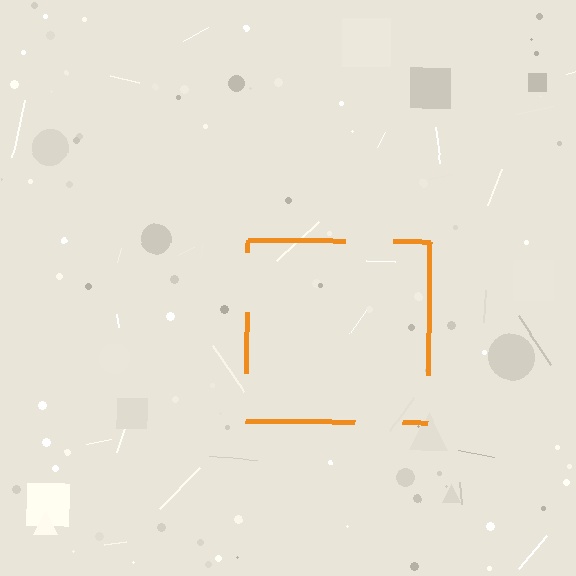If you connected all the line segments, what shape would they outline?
They would outline a square.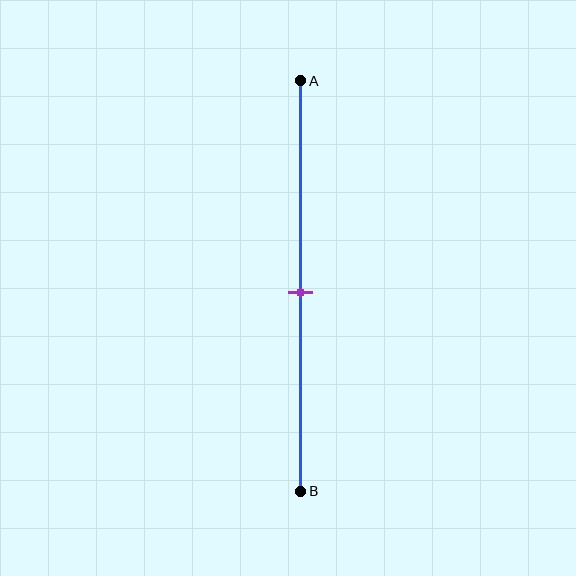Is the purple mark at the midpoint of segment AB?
Yes, the mark is approximately at the midpoint.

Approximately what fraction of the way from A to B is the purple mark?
The purple mark is approximately 50% of the way from A to B.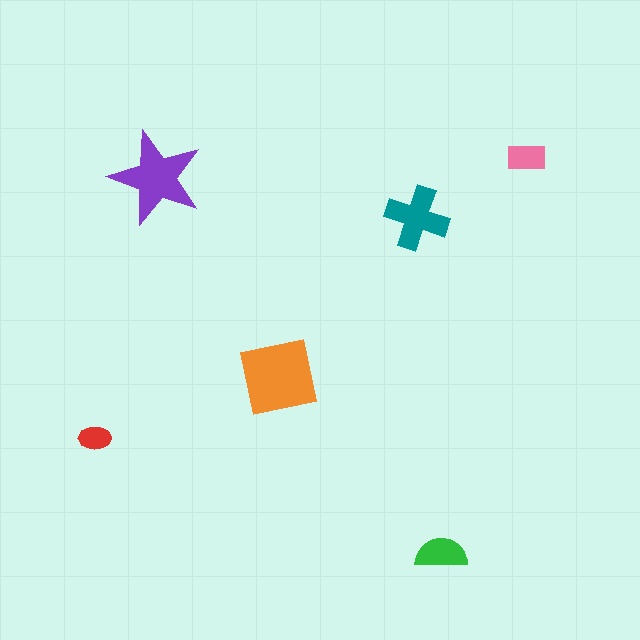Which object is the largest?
The orange square.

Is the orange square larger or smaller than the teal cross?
Larger.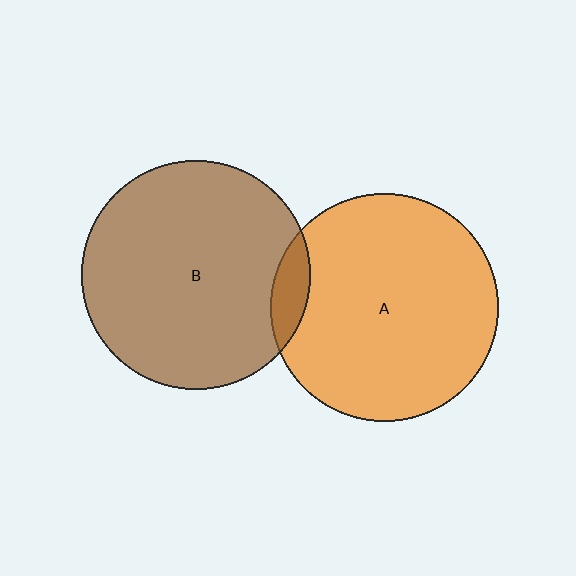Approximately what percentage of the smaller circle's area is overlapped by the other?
Approximately 10%.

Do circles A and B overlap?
Yes.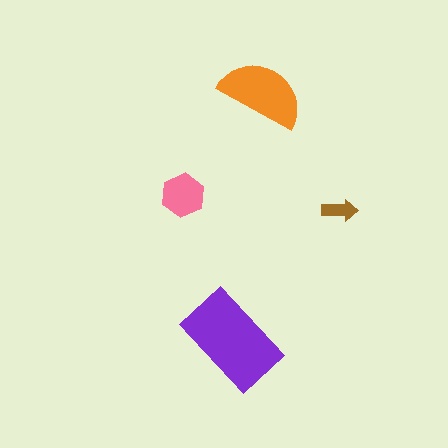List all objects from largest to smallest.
The purple rectangle, the orange semicircle, the pink hexagon, the brown arrow.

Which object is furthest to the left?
The pink hexagon is leftmost.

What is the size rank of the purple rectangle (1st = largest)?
1st.